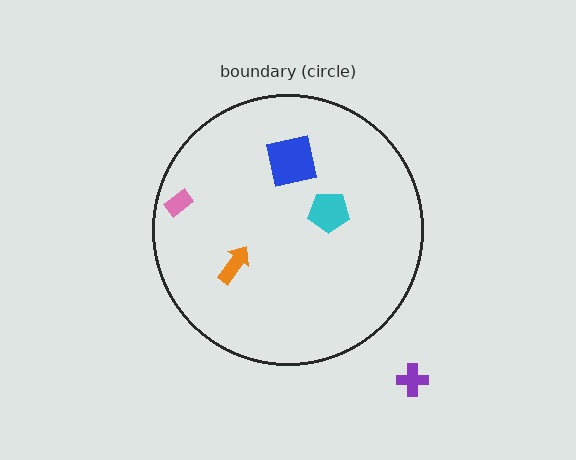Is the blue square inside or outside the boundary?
Inside.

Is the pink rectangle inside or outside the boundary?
Inside.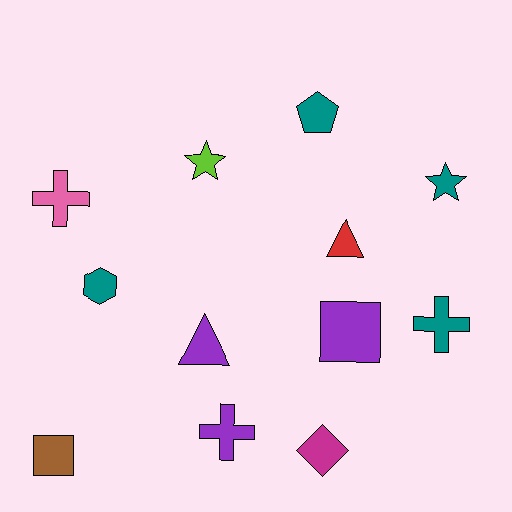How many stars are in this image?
There are 2 stars.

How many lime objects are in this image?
There is 1 lime object.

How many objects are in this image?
There are 12 objects.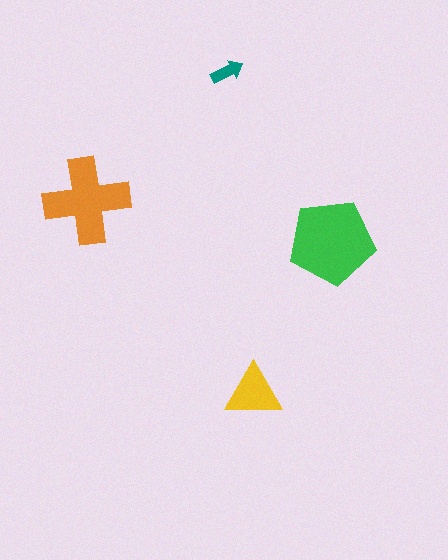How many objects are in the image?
There are 4 objects in the image.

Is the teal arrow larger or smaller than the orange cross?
Smaller.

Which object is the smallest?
The teal arrow.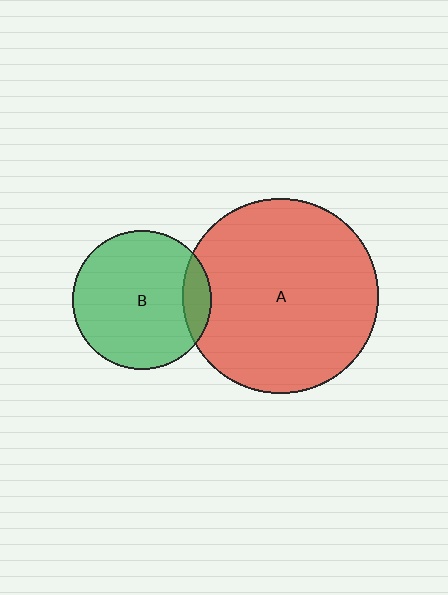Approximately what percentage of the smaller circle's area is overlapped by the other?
Approximately 10%.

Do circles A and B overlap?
Yes.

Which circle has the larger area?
Circle A (red).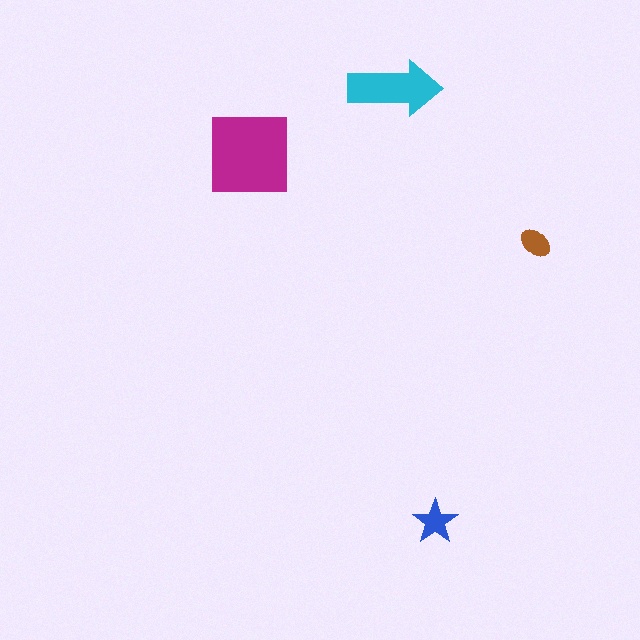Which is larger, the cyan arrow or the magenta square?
The magenta square.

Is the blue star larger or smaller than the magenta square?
Smaller.